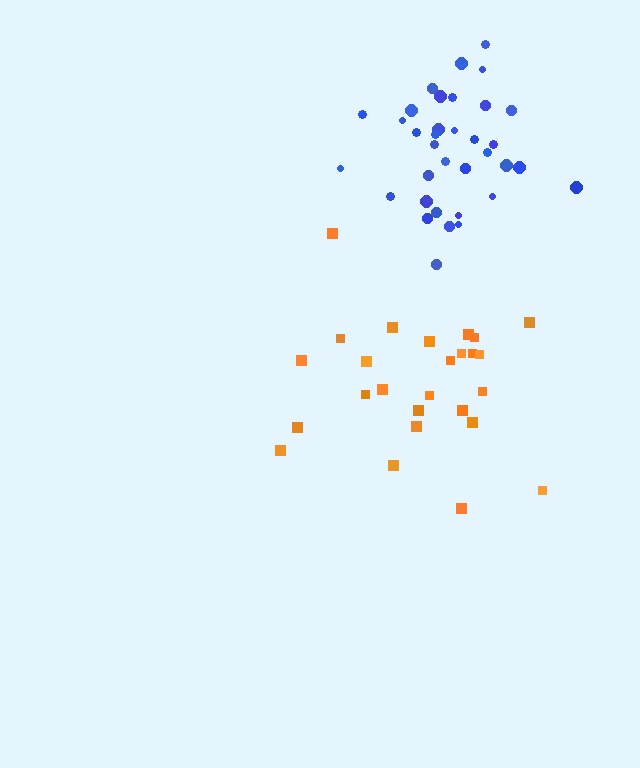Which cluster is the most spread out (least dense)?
Orange.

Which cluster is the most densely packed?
Blue.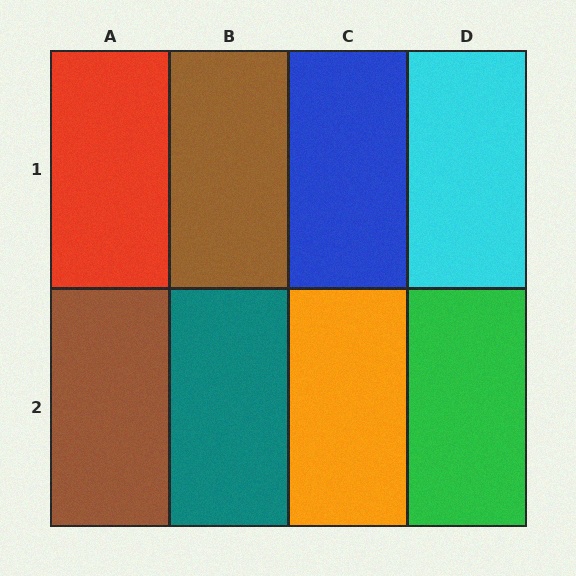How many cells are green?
1 cell is green.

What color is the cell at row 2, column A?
Brown.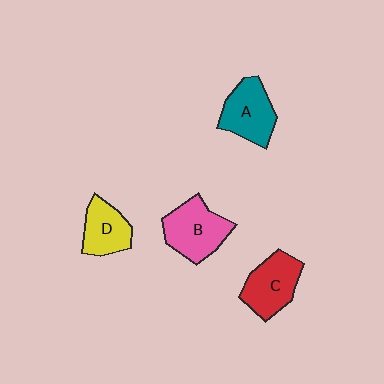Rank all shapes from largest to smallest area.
From largest to smallest: B (pink), C (red), A (teal), D (yellow).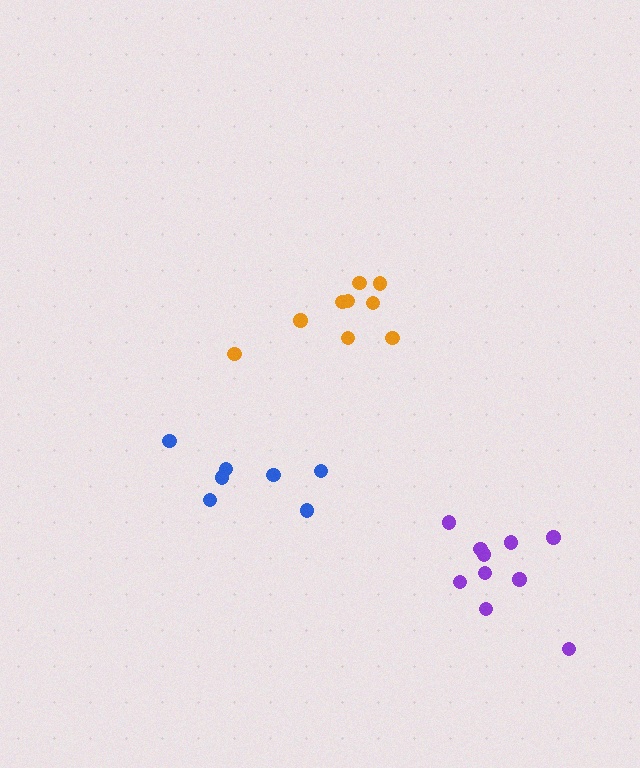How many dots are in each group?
Group 1: 9 dots, Group 2: 10 dots, Group 3: 7 dots (26 total).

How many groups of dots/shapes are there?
There are 3 groups.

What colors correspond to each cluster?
The clusters are colored: orange, purple, blue.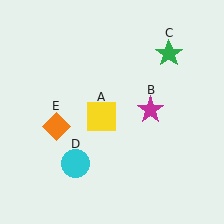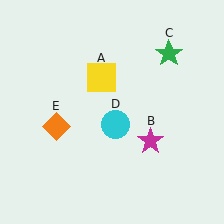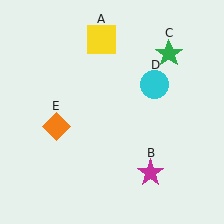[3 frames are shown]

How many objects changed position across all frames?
3 objects changed position: yellow square (object A), magenta star (object B), cyan circle (object D).